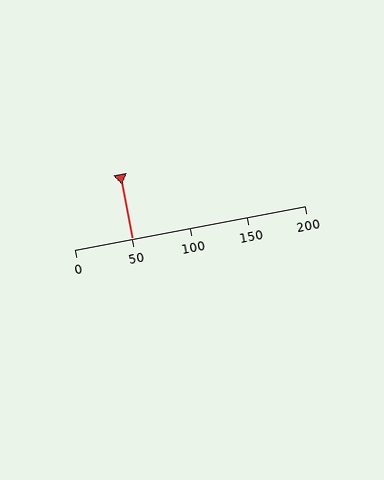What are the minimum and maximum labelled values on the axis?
The axis runs from 0 to 200.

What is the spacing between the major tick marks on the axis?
The major ticks are spaced 50 apart.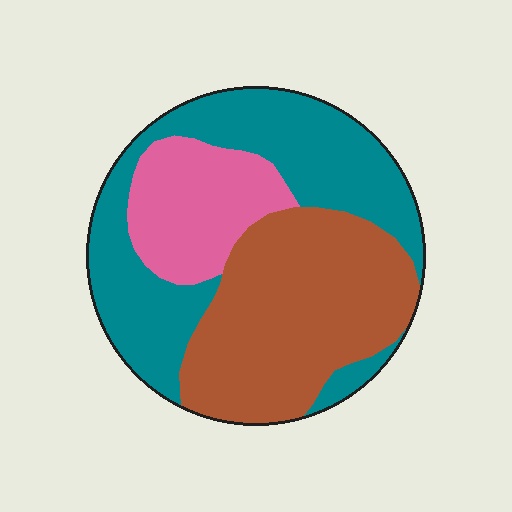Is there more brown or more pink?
Brown.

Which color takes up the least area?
Pink, at roughly 20%.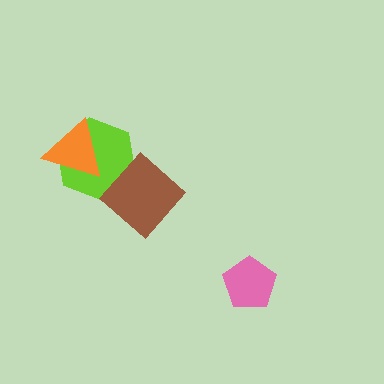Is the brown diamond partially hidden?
No, no other shape covers it.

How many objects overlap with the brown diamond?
1 object overlaps with the brown diamond.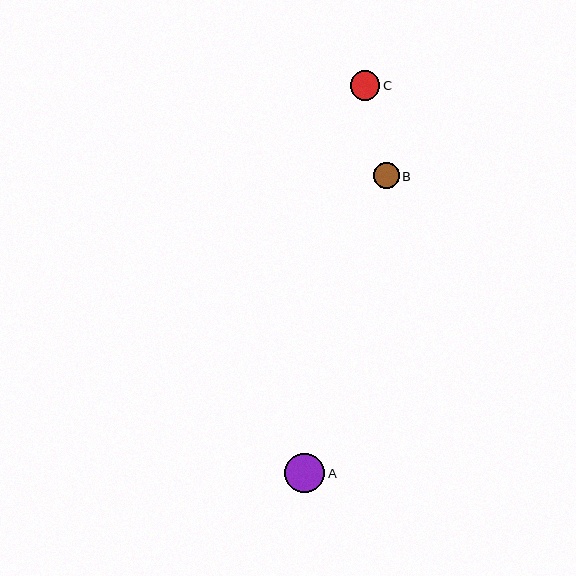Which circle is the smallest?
Circle B is the smallest with a size of approximately 26 pixels.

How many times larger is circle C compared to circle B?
Circle C is approximately 1.1 times the size of circle B.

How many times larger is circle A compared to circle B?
Circle A is approximately 1.5 times the size of circle B.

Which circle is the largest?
Circle A is the largest with a size of approximately 40 pixels.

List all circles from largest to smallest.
From largest to smallest: A, C, B.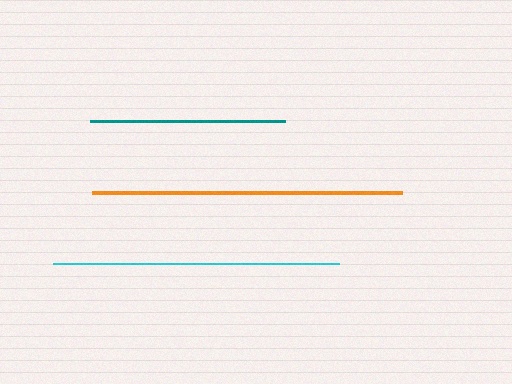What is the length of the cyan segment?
The cyan segment is approximately 286 pixels long.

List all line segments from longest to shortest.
From longest to shortest: orange, cyan, teal.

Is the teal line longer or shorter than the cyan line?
The cyan line is longer than the teal line.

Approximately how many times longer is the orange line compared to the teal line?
The orange line is approximately 1.6 times the length of the teal line.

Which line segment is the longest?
The orange line is the longest at approximately 309 pixels.